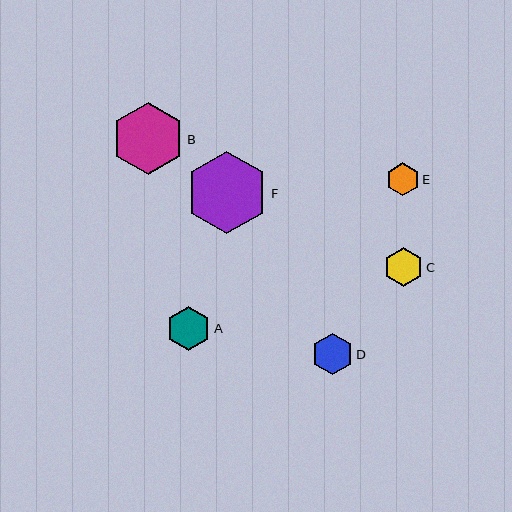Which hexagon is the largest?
Hexagon F is the largest with a size of approximately 83 pixels.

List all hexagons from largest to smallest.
From largest to smallest: F, B, A, D, C, E.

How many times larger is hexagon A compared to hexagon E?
Hexagon A is approximately 1.3 times the size of hexagon E.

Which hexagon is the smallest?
Hexagon E is the smallest with a size of approximately 33 pixels.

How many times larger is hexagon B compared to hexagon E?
Hexagon B is approximately 2.2 times the size of hexagon E.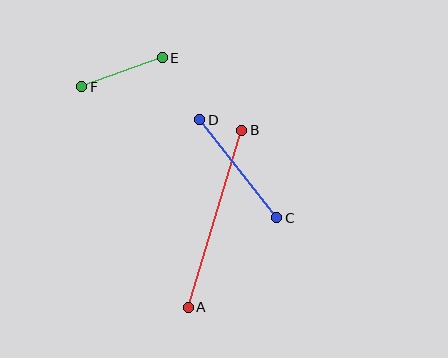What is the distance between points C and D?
The distance is approximately 125 pixels.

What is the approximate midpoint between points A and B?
The midpoint is at approximately (215, 219) pixels.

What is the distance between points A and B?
The distance is approximately 185 pixels.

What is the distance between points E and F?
The distance is approximately 86 pixels.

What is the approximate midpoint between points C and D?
The midpoint is at approximately (238, 169) pixels.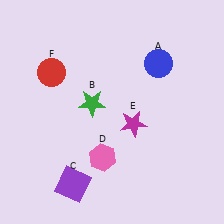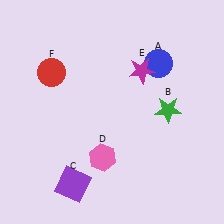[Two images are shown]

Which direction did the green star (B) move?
The green star (B) moved right.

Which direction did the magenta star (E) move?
The magenta star (E) moved up.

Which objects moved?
The objects that moved are: the green star (B), the magenta star (E).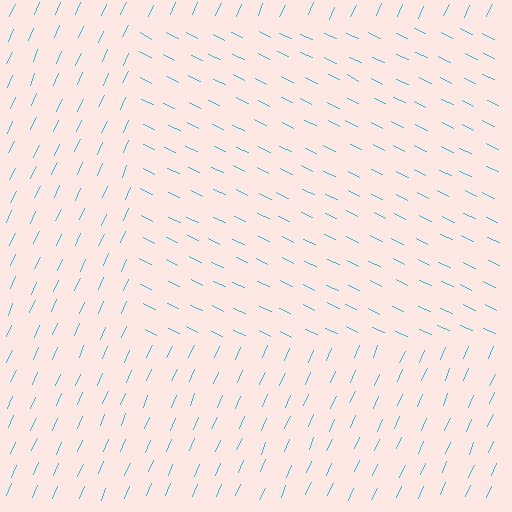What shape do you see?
I see a rectangle.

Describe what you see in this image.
The image is filled with small cyan line segments. A rectangle region in the image has lines oriented differently from the surrounding lines, creating a visible texture boundary.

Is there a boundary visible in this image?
Yes, there is a texture boundary formed by a change in line orientation.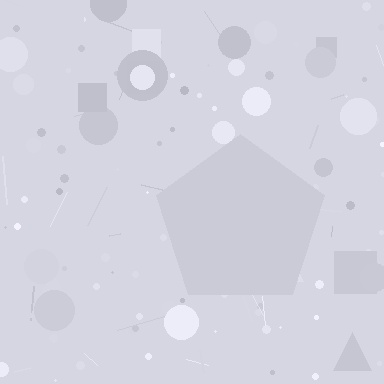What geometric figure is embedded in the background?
A pentagon is embedded in the background.